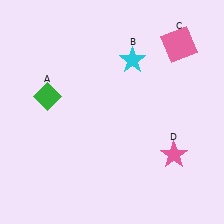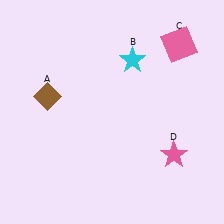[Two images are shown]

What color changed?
The diamond (A) changed from green in Image 1 to brown in Image 2.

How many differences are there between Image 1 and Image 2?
There is 1 difference between the two images.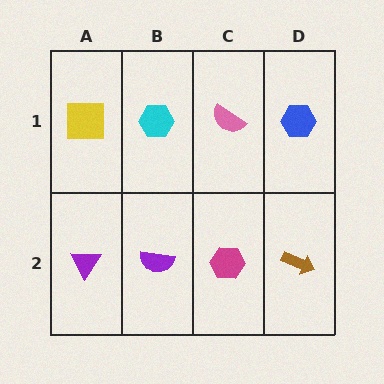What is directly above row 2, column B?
A cyan hexagon.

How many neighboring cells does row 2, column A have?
2.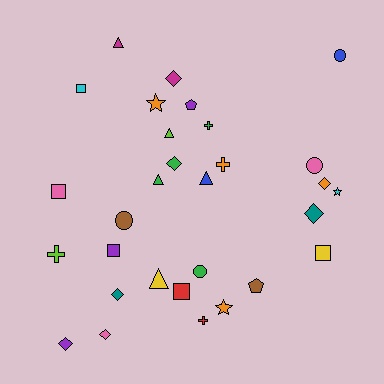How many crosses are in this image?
There are 4 crosses.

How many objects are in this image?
There are 30 objects.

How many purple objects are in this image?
There are 3 purple objects.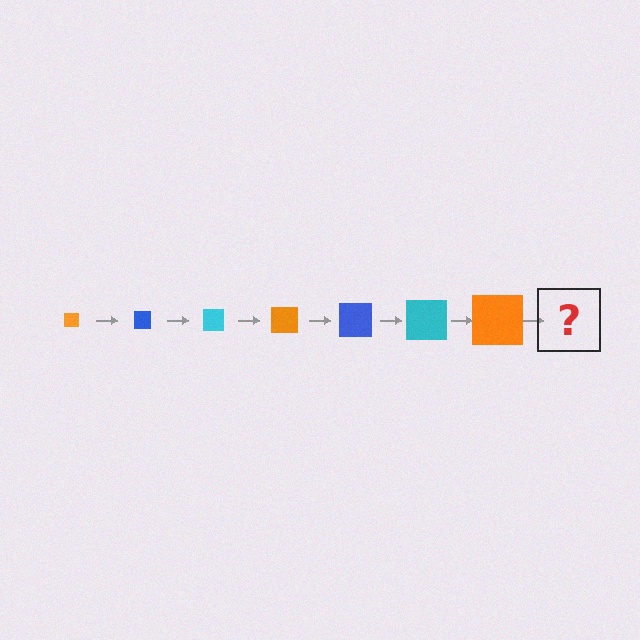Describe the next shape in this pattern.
It should be a blue square, larger than the previous one.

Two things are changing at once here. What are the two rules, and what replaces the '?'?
The two rules are that the square grows larger each step and the color cycles through orange, blue, and cyan. The '?' should be a blue square, larger than the previous one.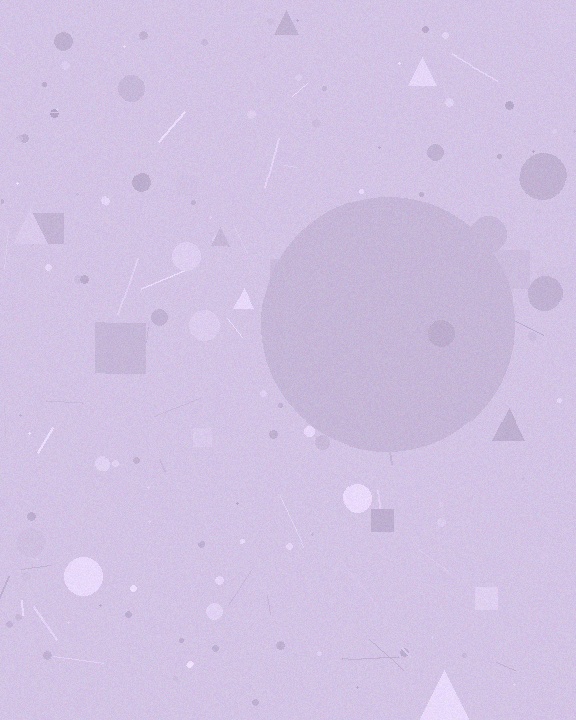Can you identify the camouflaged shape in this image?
The camouflaged shape is a circle.